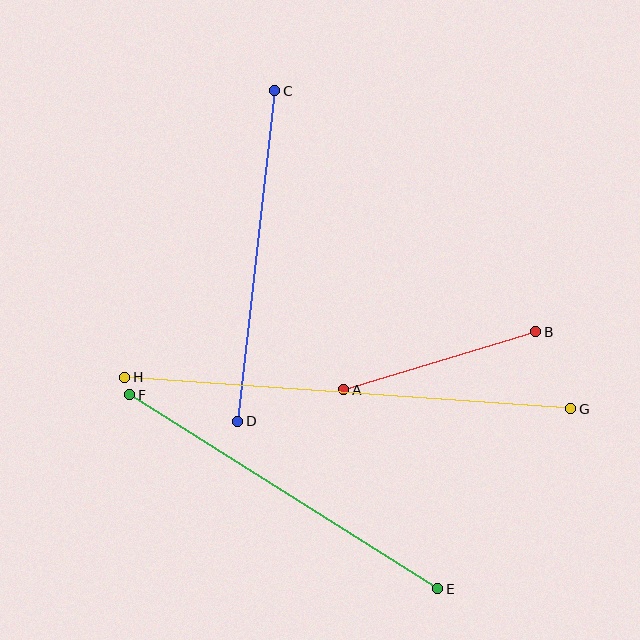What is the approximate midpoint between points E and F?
The midpoint is at approximately (284, 492) pixels.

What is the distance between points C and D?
The distance is approximately 332 pixels.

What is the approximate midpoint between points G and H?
The midpoint is at approximately (348, 393) pixels.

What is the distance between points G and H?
The distance is approximately 447 pixels.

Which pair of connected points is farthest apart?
Points G and H are farthest apart.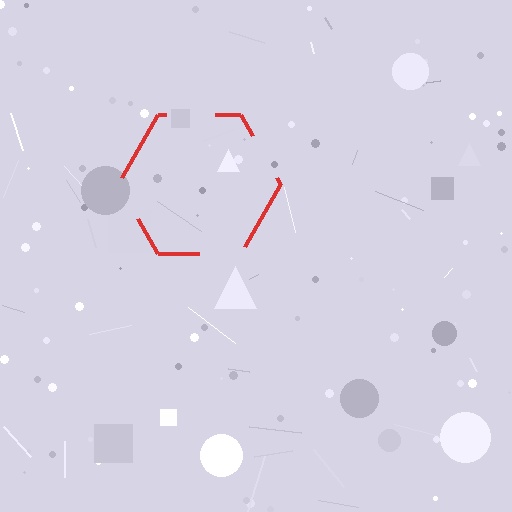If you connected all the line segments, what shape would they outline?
They would outline a hexagon.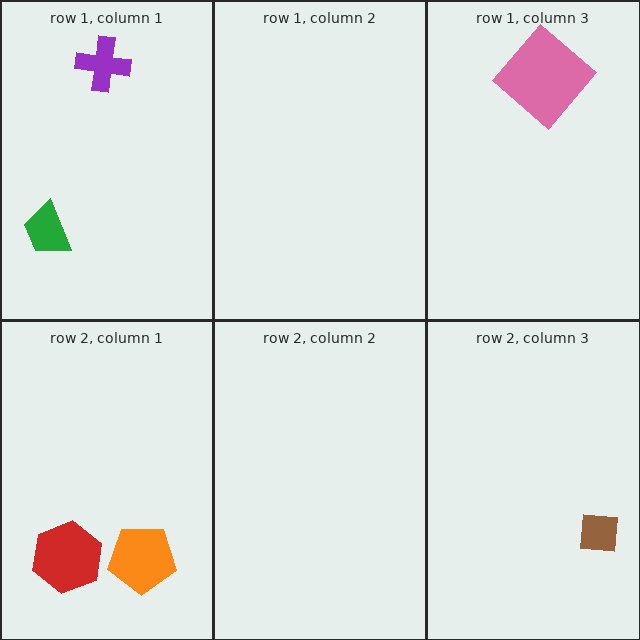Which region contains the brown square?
The row 2, column 3 region.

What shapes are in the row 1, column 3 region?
The pink diamond.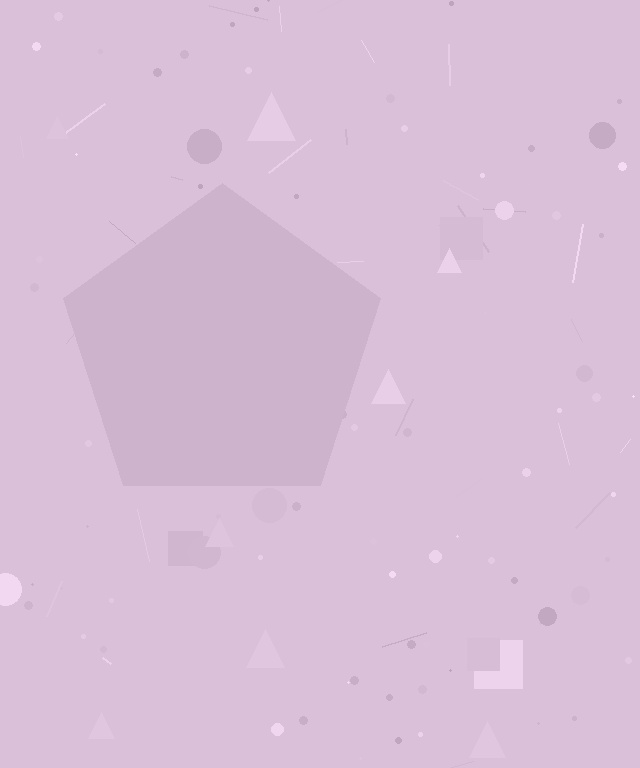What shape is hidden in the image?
A pentagon is hidden in the image.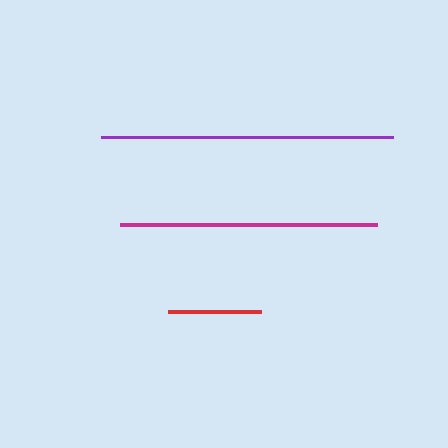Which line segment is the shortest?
The red line is the shortest at approximately 93 pixels.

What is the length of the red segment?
The red segment is approximately 93 pixels long.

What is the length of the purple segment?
The purple segment is approximately 292 pixels long.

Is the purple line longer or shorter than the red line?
The purple line is longer than the red line.